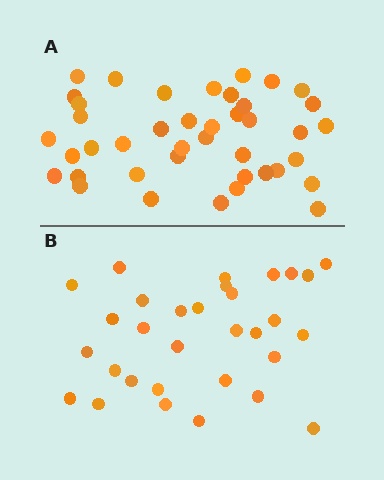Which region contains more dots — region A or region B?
Region A (the top region) has more dots.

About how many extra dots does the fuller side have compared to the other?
Region A has roughly 10 or so more dots than region B.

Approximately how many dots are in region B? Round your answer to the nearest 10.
About 30 dots. (The exact count is 31, which rounds to 30.)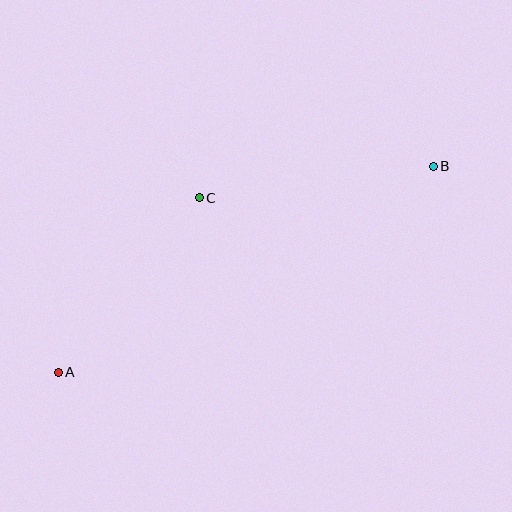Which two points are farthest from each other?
Points A and B are farthest from each other.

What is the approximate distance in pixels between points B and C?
The distance between B and C is approximately 236 pixels.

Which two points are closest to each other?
Points A and C are closest to each other.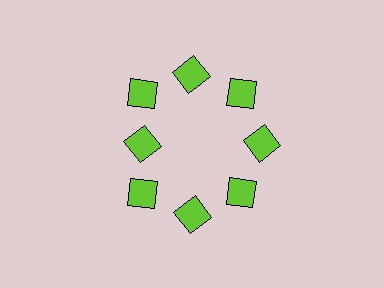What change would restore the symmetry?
The symmetry would be restored by moving it outward, back onto the ring so that all 8 diamonds sit at equal angles and equal distance from the center.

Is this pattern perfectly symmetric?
No. The 8 lime diamonds are arranged in a ring, but one element near the 9 o'clock position is pulled inward toward the center, breaking the 8-fold rotational symmetry.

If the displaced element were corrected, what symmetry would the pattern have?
It would have 8-fold rotational symmetry — the pattern would map onto itself every 45 degrees.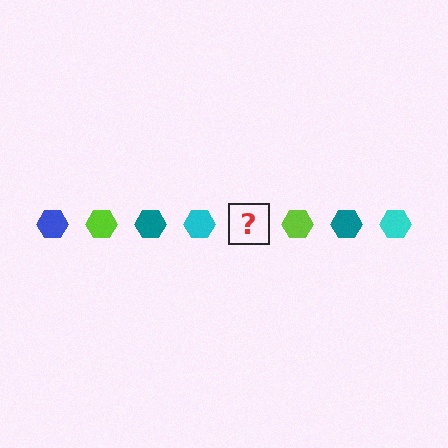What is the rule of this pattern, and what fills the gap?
The rule is that the pattern cycles through blue, lime, teal, cyan hexagons. The gap should be filled with a blue hexagon.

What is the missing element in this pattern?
The missing element is a blue hexagon.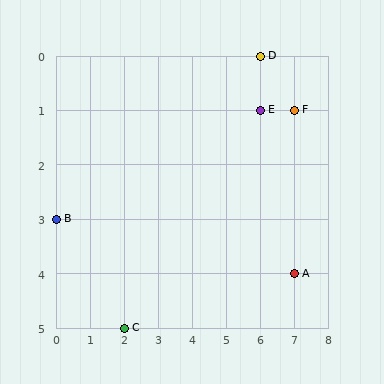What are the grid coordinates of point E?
Point E is at grid coordinates (6, 1).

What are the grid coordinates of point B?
Point B is at grid coordinates (0, 3).